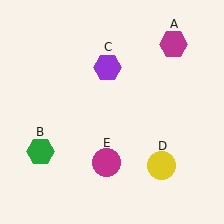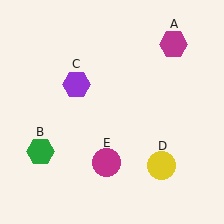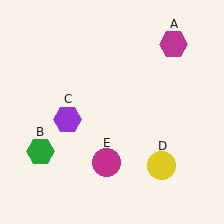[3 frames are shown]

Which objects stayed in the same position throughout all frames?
Magenta hexagon (object A) and green hexagon (object B) and yellow circle (object D) and magenta circle (object E) remained stationary.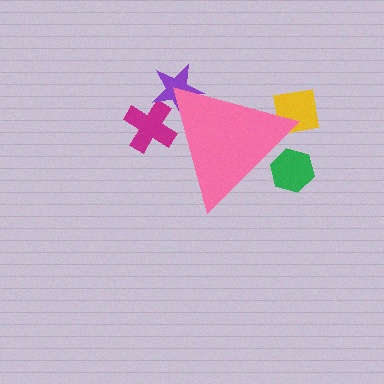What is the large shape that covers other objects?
A pink triangle.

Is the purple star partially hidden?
Yes, the purple star is partially hidden behind the pink triangle.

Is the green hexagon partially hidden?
Yes, the green hexagon is partially hidden behind the pink triangle.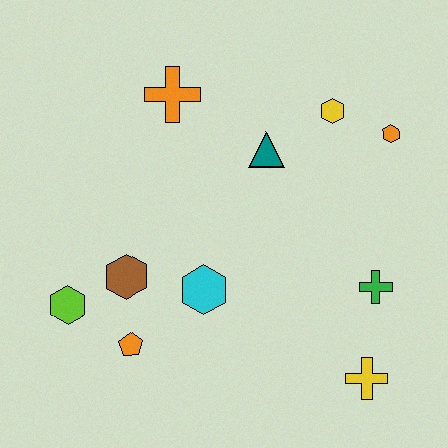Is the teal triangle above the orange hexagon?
No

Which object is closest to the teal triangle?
The yellow hexagon is closest to the teal triangle.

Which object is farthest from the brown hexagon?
The orange hexagon is farthest from the brown hexagon.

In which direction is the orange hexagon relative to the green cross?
The orange hexagon is above the green cross.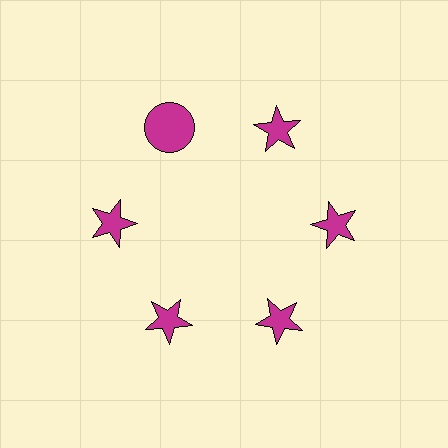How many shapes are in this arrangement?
There are 6 shapes arranged in a ring pattern.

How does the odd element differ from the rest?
It has a different shape: circle instead of star.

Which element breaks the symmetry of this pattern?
The magenta circle at roughly the 11 o'clock position breaks the symmetry. All other shapes are magenta stars.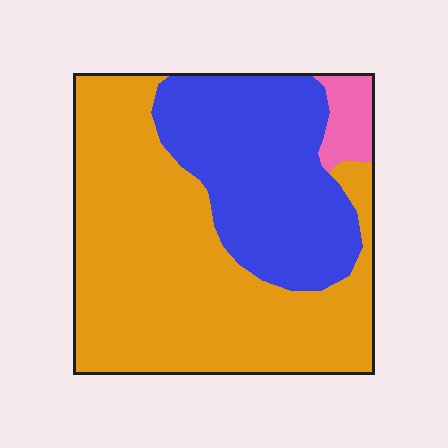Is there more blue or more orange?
Orange.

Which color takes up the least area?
Pink, at roughly 5%.